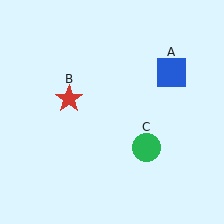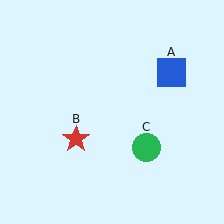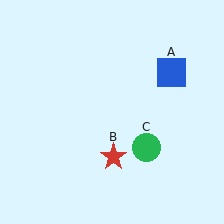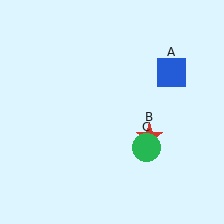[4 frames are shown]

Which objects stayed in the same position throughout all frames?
Blue square (object A) and green circle (object C) remained stationary.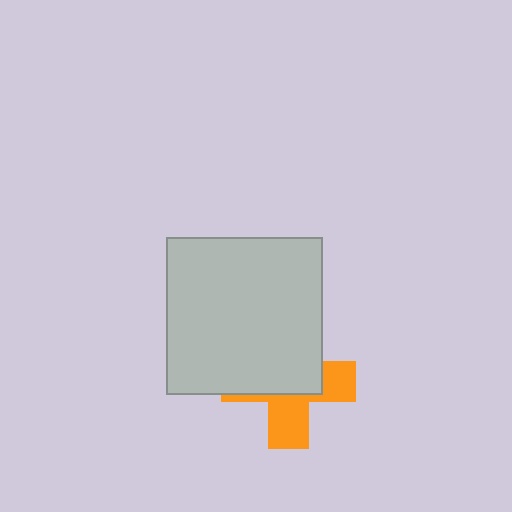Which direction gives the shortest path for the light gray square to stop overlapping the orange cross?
Moving up gives the shortest separation.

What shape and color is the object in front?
The object in front is a light gray square.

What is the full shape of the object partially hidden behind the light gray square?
The partially hidden object is an orange cross.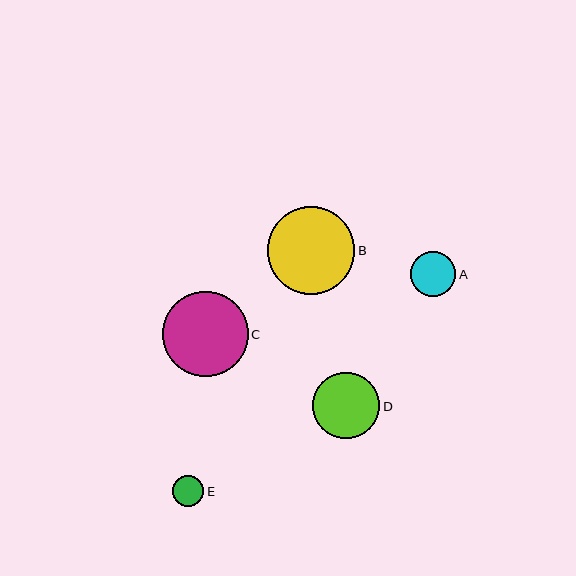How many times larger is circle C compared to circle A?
Circle C is approximately 1.9 times the size of circle A.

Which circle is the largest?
Circle B is the largest with a size of approximately 87 pixels.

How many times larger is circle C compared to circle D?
Circle C is approximately 1.3 times the size of circle D.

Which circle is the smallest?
Circle E is the smallest with a size of approximately 31 pixels.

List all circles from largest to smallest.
From largest to smallest: B, C, D, A, E.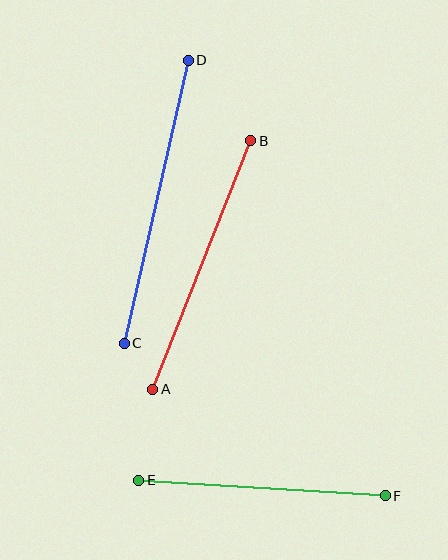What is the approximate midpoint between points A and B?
The midpoint is at approximately (202, 265) pixels.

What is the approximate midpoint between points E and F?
The midpoint is at approximately (262, 488) pixels.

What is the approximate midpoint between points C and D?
The midpoint is at approximately (156, 202) pixels.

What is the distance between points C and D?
The distance is approximately 290 pixels.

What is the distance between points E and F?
The distance is approximately 247 pixels.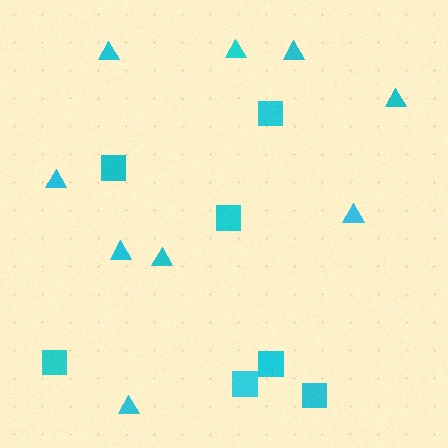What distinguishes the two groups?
There are 2 groups: one group of squares (7) and one group of triangles (9).